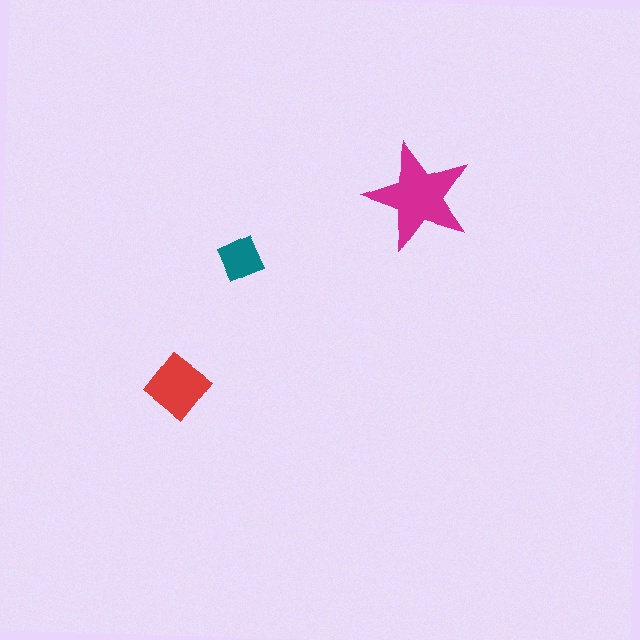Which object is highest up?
The magenta star is topmost.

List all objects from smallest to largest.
The teal square, the red diamond, the magenta star.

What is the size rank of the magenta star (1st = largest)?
1st.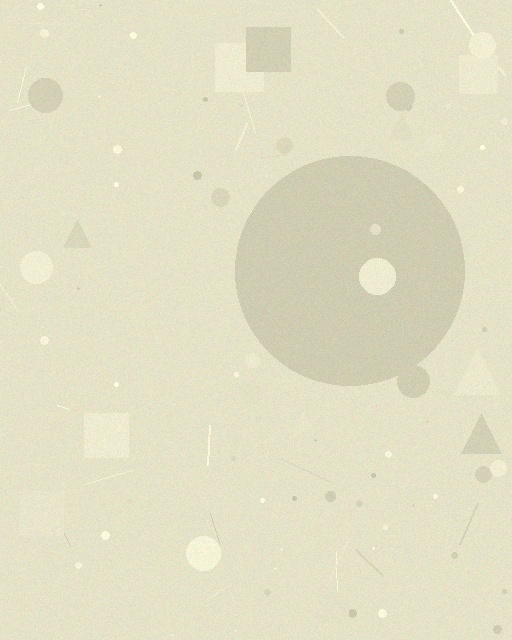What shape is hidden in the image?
A circle is hidden in the image.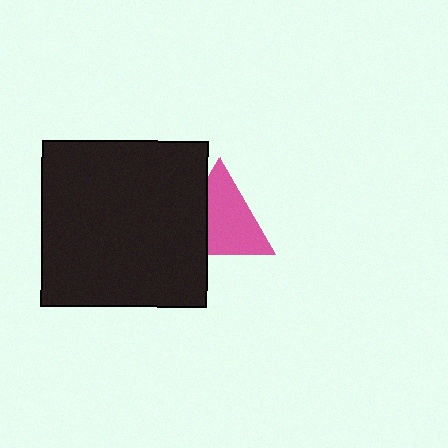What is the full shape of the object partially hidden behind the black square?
The partially hidden object is a pink triangle.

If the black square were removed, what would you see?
You would see the complete pink triangle.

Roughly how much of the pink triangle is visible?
Most of it is visible (roughly 69%).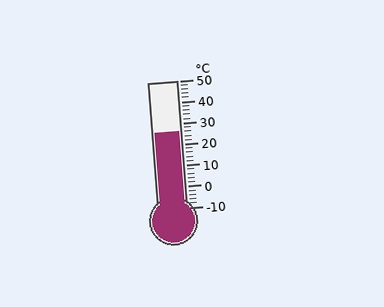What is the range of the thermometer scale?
The thermometer scale ranges from -10°C to 50°C.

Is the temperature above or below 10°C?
The temperature is above 10°C.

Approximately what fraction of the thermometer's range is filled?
The thermometer is filled to approximately 60% of its range.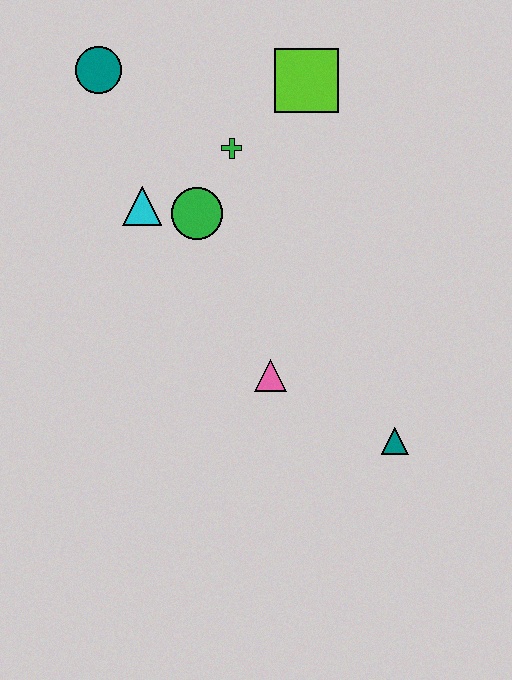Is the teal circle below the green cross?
No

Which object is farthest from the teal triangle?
The teal circle is farthest from the teal triangle.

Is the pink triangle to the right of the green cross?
Yes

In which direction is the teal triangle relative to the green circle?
The teal triangle is below the green circle.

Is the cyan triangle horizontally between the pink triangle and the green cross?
No